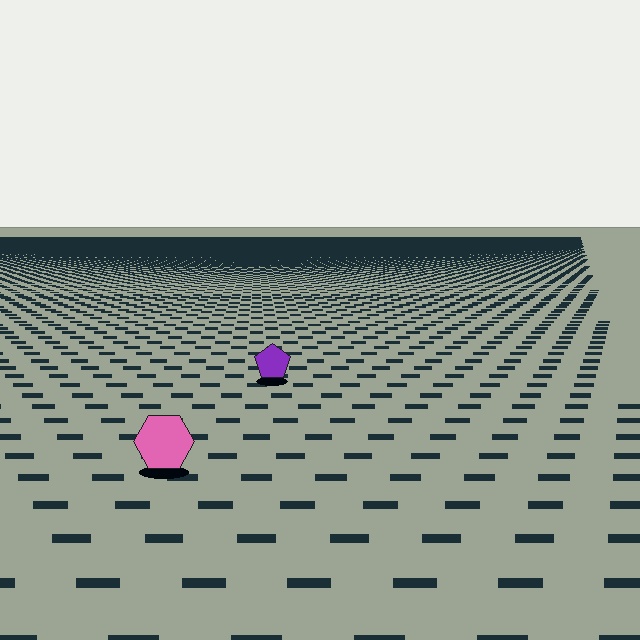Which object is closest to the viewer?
The pink hexagon is closest. The texture marks near it are larger and more spread out.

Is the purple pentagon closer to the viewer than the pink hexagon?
No. The pink hexagon is closer — you can tell from the texture gradient: the ground texture is coarser near it.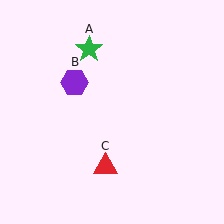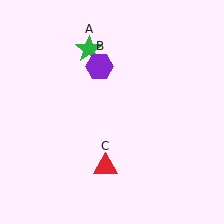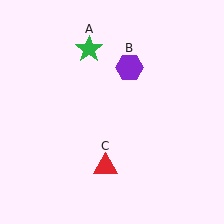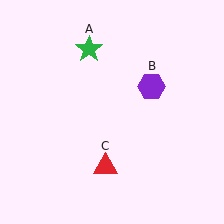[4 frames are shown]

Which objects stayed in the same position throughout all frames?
Green star (object A) and red triangle (object C) remained stationary.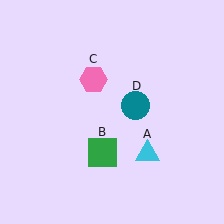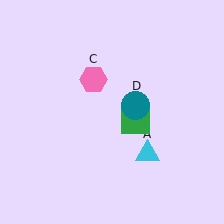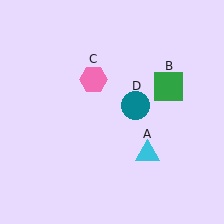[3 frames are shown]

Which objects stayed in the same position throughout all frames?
Cyan triangle (object A) and pink hexagon (object C) and teal circle (object D) remained stationary.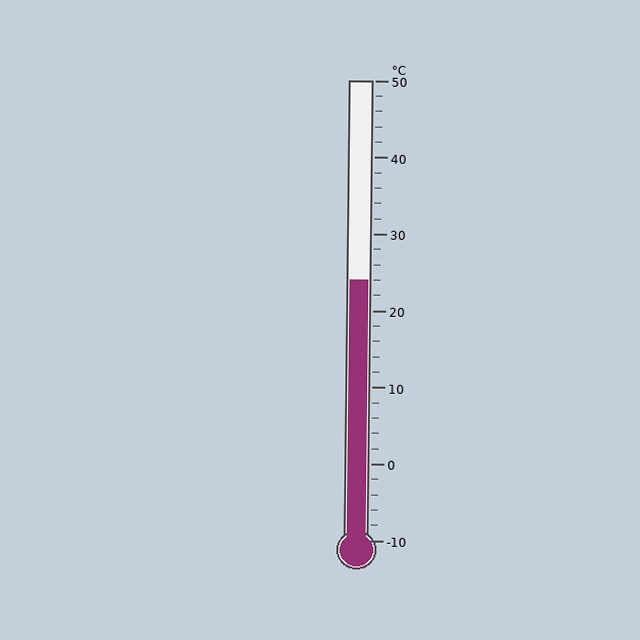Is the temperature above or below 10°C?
The temperature is above 10°C.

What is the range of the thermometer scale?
The thermometer scale ranges from -10°C to 50°C.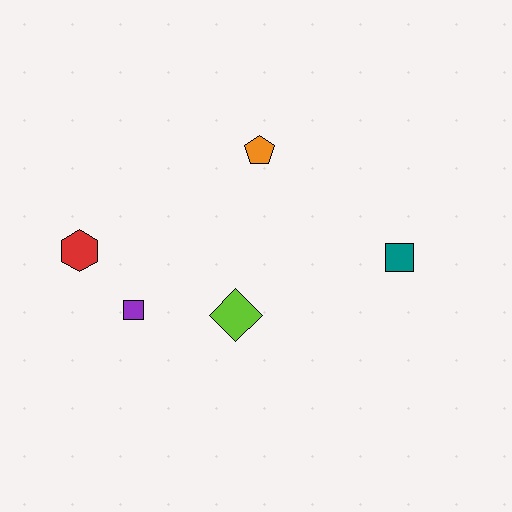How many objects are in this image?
There are 5 objects.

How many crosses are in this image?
There are no crosses.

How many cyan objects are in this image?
There are no cyan objects.